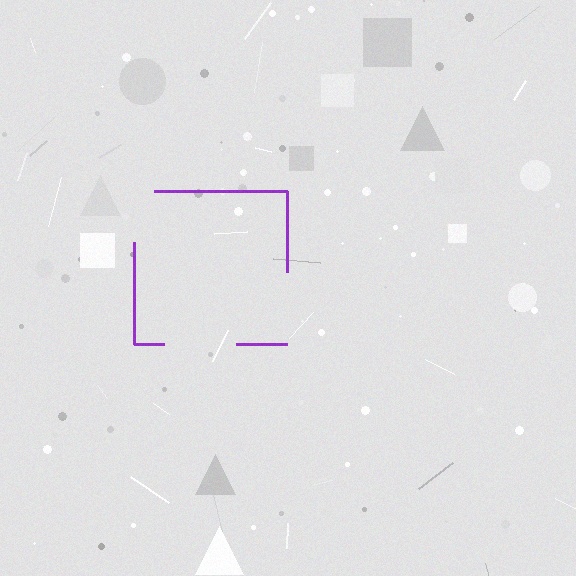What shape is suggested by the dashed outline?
The dashed outline suggests a square.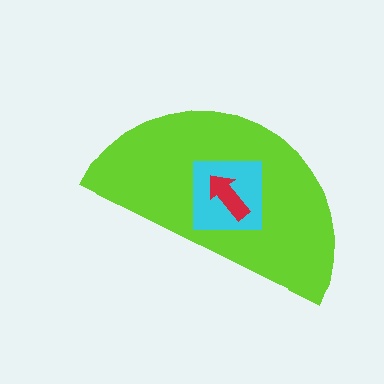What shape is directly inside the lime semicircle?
The cyan square.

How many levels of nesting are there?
3.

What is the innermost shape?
The red arrow.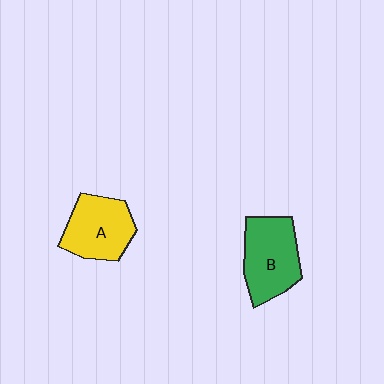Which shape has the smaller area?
Shape A (yellow).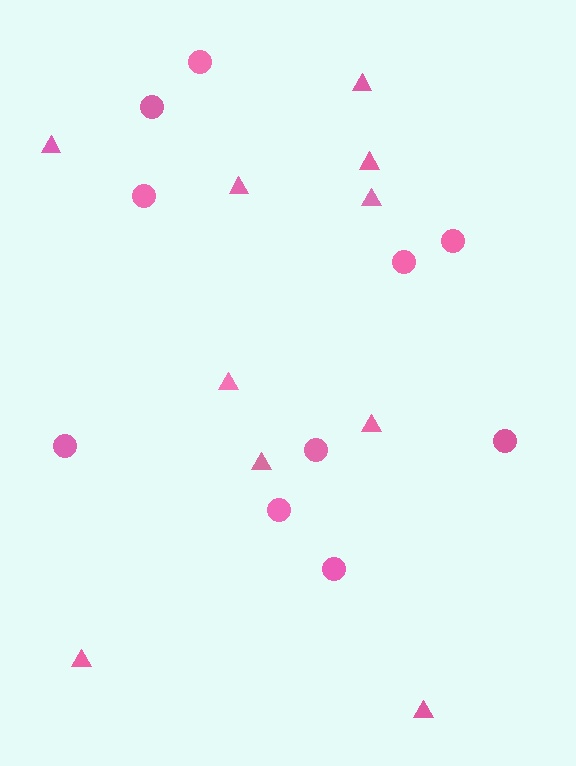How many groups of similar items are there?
There are 2 groups: one group of circles (10) and one group of triangles (10).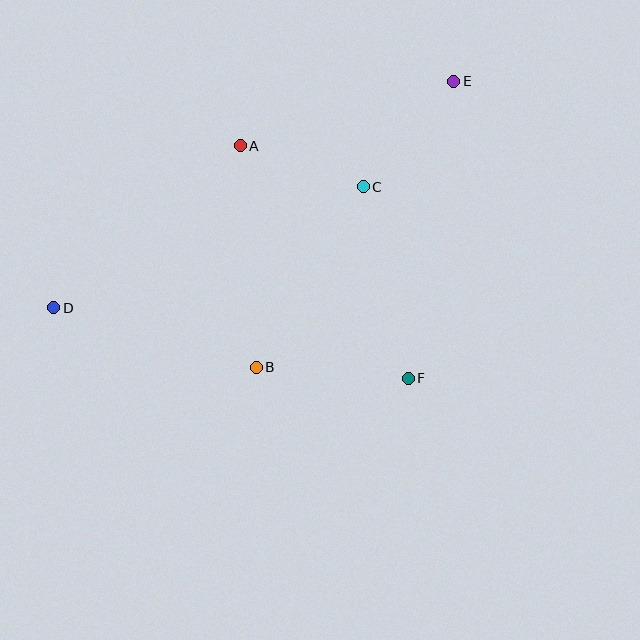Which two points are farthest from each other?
Points D and E are farthest from each other.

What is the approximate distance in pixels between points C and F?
The distance between C and F is approximately 197 pixels.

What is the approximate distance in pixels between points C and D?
The distance between C and D is approximately 332 pixels.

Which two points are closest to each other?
Points A and C are closest to each other.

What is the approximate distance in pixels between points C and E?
The distance between C and E is approximately 139 pixels.